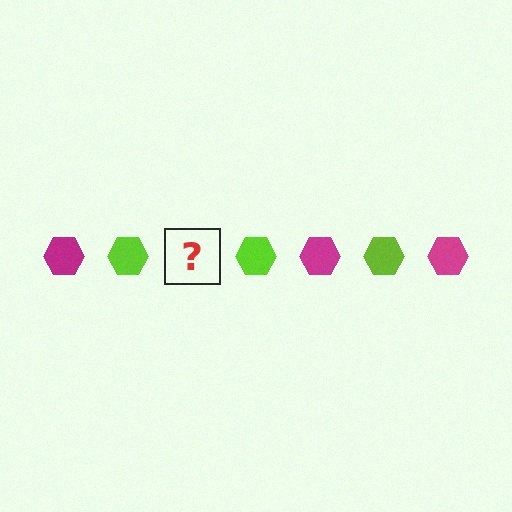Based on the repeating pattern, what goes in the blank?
The blank should be a magenta hexagon.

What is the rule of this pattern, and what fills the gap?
The rule is that the pattern cycles through magenta, lime hexagons. The gap should be filled with a magenta hexagon.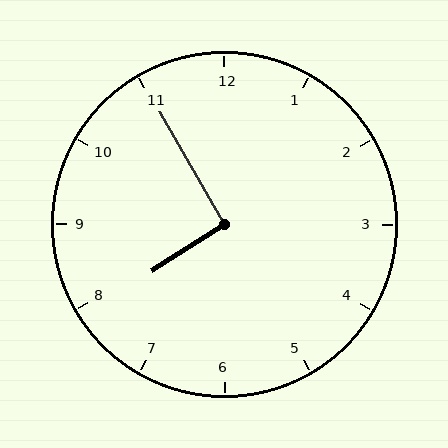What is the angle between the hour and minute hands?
Approximately 92 degrees.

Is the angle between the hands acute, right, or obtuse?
It is right.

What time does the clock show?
7:55.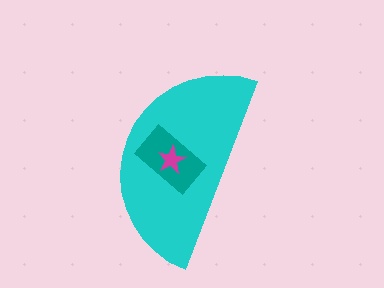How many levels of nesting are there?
3.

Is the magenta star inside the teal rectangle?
Yes.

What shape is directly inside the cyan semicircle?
The teal rectangle.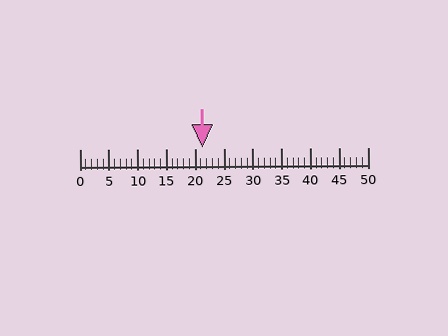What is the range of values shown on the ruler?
The ruler shows values from 0 to 50.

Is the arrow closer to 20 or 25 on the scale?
The arrow is closer to 20.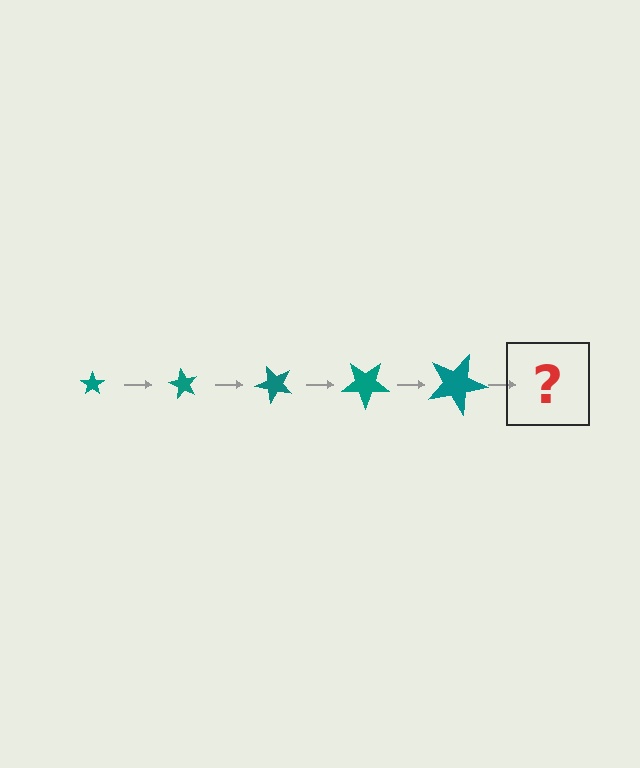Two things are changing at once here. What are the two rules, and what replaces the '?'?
The two rules are that the star grows larger each step and it rotates 60 degrees each step. The '?' should be a star, larger than the previous one and rotated 300 degrees from the start.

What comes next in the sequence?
The next element should be a star, larger than the previous one and rotated 300 degrees from the start.